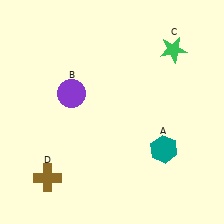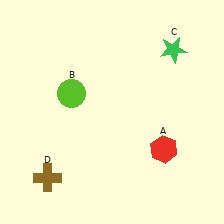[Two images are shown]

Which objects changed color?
A changed from teal to red. B changed from purple to lime.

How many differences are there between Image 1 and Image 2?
There are 2 differences between the two images.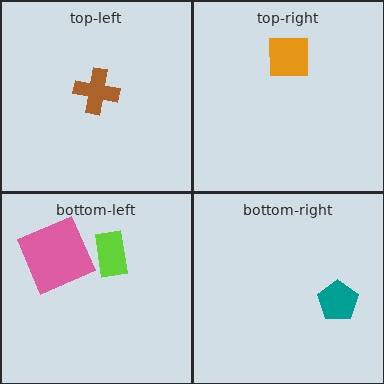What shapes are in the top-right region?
The orange square.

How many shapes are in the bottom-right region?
1.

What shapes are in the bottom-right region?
The teal pentagon.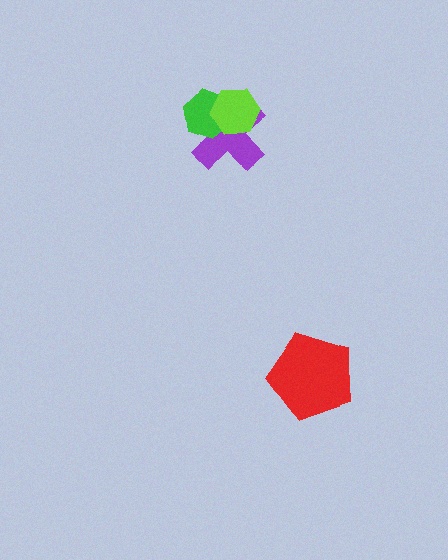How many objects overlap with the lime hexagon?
2 objects overlap with the lime hexagon.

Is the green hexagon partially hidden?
Yes, it is partially covered by another shape.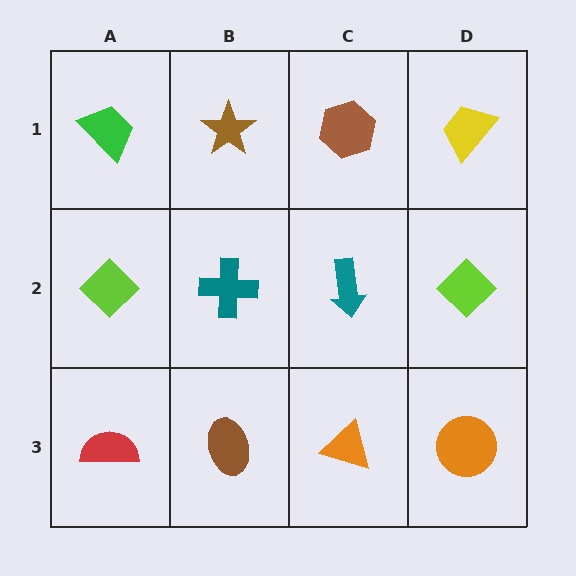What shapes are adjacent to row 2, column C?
A brown hexagon (row 1, column C), an orange triangle (row 3, column C), a teal cross (row 2, column B), a lime diamond (row 2, column D).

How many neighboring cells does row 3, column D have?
2.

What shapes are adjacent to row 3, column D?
A lime diamond (row 2, column D), an orange triangle (row 3, column C).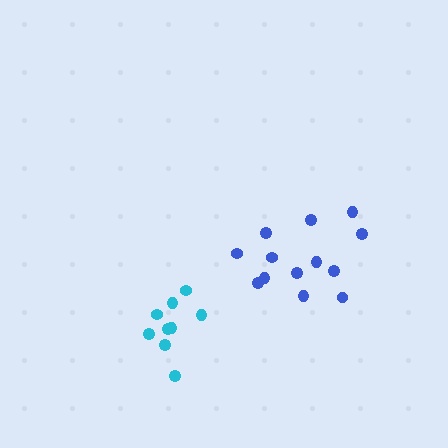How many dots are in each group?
Group 1: 13 dots, Group 2: 9 dots (22 total).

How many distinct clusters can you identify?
There are 2 distinct clusters.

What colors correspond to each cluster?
The clusters are colored: blue, cyan.